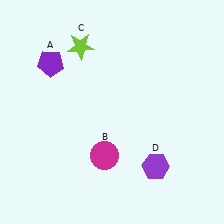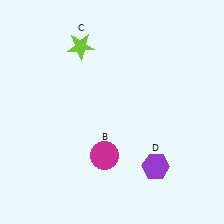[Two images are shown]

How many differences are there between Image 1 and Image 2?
There is 1 difference between the two images.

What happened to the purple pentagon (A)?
The purple pentagon (A) was removed in Image 2. It was in the top-left area of Image 1.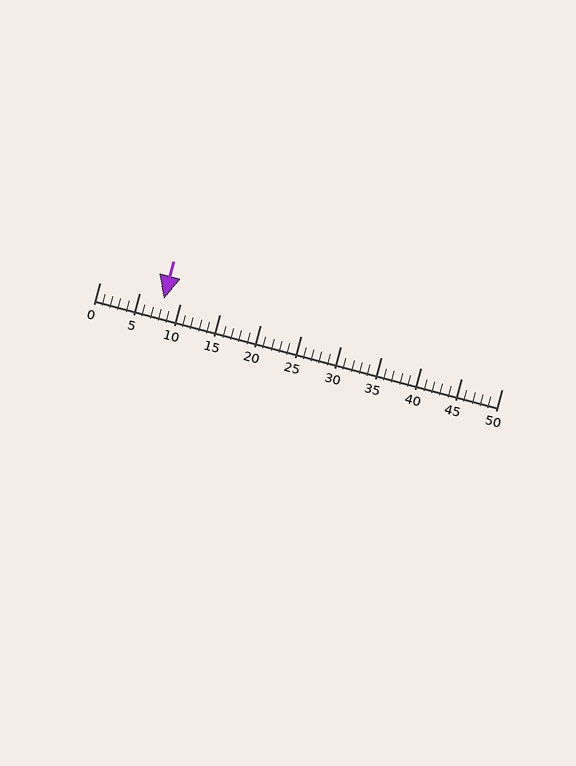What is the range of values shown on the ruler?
The ruler shows values from 0 to 50.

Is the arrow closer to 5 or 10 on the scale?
The arrow is closer to 10.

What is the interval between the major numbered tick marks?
The major tick marks are spaced 5 units apart.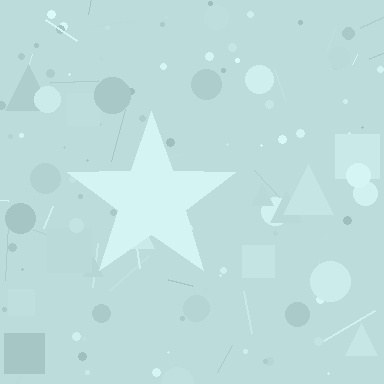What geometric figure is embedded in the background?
A star is embedded in the background.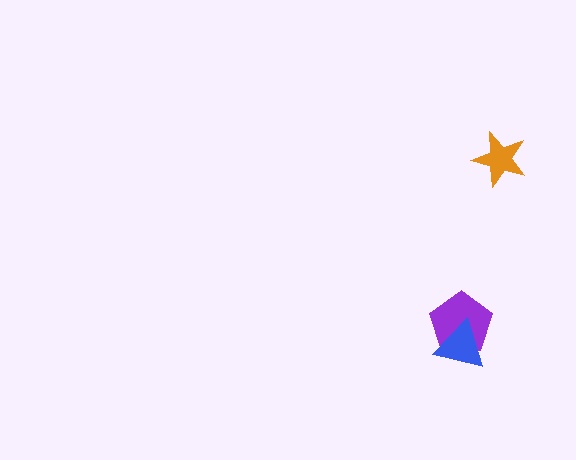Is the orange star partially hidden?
No, no other shape covers it.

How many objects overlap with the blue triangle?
1 object overlaps with the blue triangle.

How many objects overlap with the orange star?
0 objects overlap with the orange star.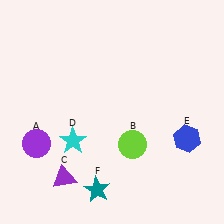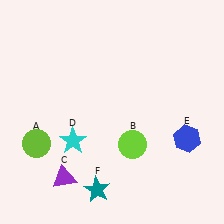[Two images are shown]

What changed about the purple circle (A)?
In Image 1, A is purple. In Image 2, it changed to lime.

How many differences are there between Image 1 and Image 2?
There is 1 difference between the two images.